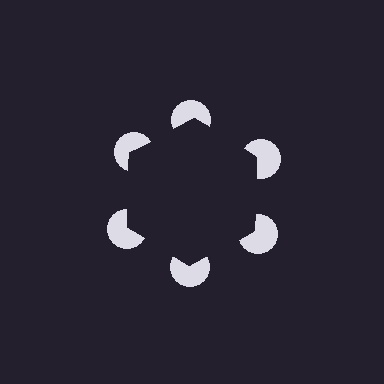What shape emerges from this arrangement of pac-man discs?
An illusory hexagon — its edges are inferred from the aligned wedge cuts in the pac-man discs, not physically drawn.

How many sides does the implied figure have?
6 sides.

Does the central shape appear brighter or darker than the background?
It typically appears slightly darker than the background, even though no actual brightness change is drawn.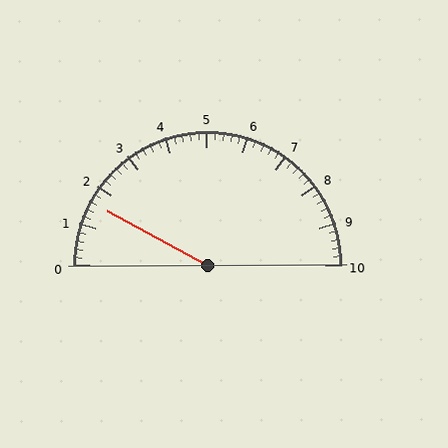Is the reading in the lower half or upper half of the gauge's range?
The reading is in the lower half of the range (0 to 10).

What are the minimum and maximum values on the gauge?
The gauge ranges from 0 to 10.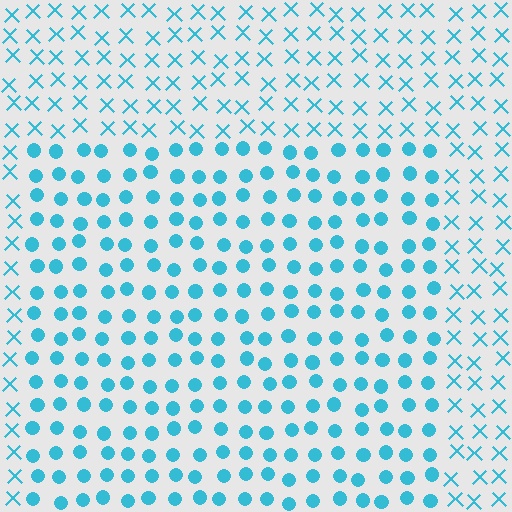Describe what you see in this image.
The image is filled with small cyan elements arranged in a uniform grid. A rectangle-shaped region contains circles, while the surrounding area contains X marks. The boundary is defined purely by the change in element shape.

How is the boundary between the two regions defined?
The boundary is defined by a change in element shape: circles inside vs. X marks outside. All elements share the same color and spacing.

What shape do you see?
I see a rectangle.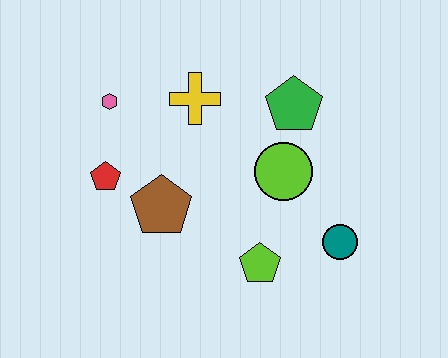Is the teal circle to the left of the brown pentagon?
No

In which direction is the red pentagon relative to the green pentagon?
The red pentagon is to the left of the green pentagon.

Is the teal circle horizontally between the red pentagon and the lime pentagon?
No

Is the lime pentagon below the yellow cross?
Yes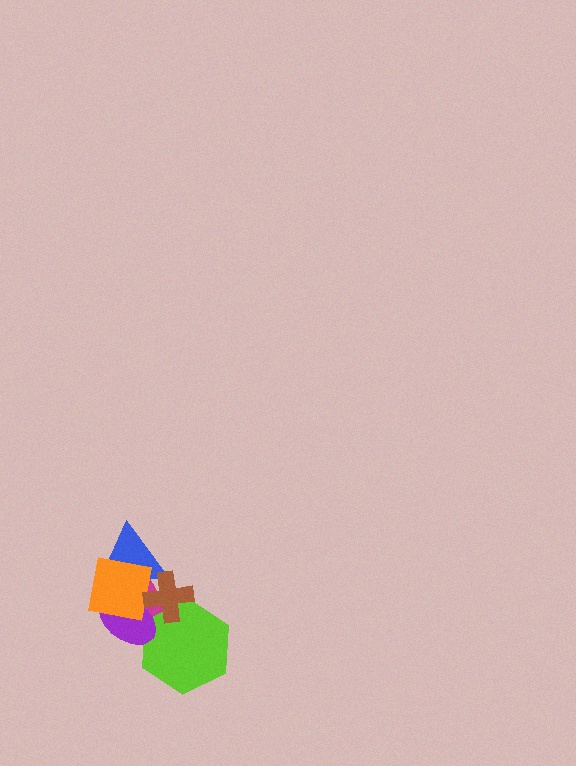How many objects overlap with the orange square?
3 objects overlap with the orange square.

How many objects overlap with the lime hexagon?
3 objects overlap with the lime hexagon.